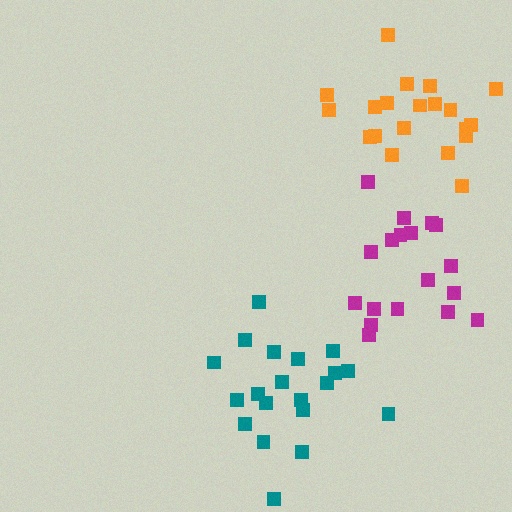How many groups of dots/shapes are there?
There are 3 groups.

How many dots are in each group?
Group 1: 20 dots, Group 2: 20 dots, Group 3: 18 dots (58 total).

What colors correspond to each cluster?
The clusters are colored: teal, orange, magenta.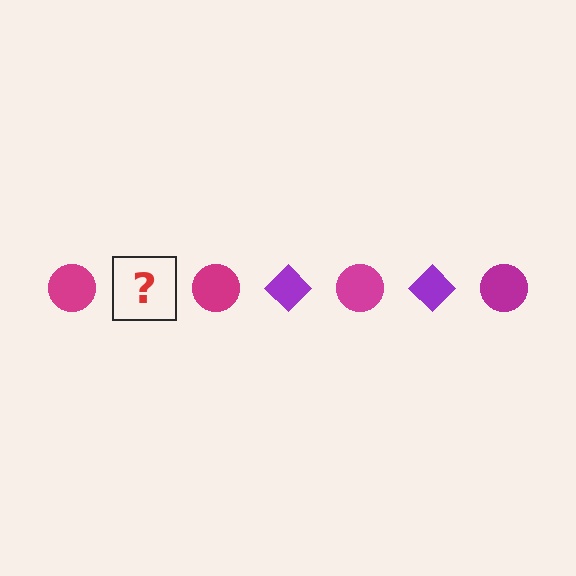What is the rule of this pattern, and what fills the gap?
The rule is that the pattern alternates between magenta circle and purple diamond. The gap should be filled with a purple diamond.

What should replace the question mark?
The question mark should be replaced with a purple diamond.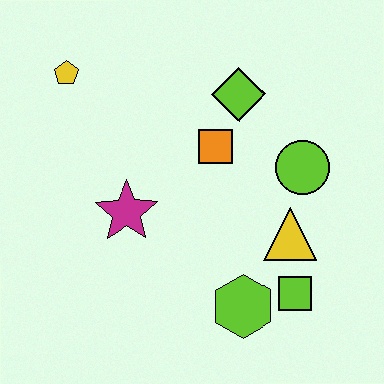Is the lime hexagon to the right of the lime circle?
No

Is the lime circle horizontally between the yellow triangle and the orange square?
No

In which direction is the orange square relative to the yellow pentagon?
The orange square is to the right of the yellow pentagon.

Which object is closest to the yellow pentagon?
The magenta star is closest to the yellow pentagon.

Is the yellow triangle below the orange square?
Yes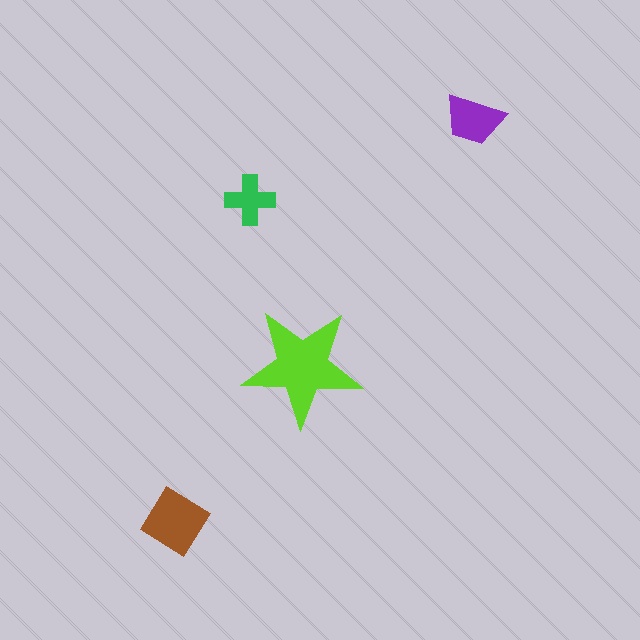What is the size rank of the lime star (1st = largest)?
1st.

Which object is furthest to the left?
The brown diamond is leftmost.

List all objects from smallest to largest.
The green cross, the purple trapezoid, the brown diamond, the lime star.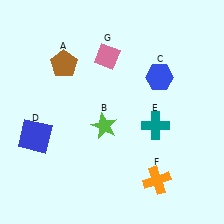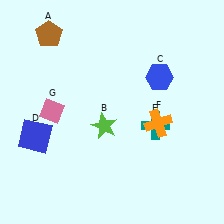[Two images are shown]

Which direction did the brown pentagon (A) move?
The brown pentagon (A) moved up.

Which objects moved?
The objects that moved are: the brown pentagon (A), the orange cross (F), the pink diamond (G).